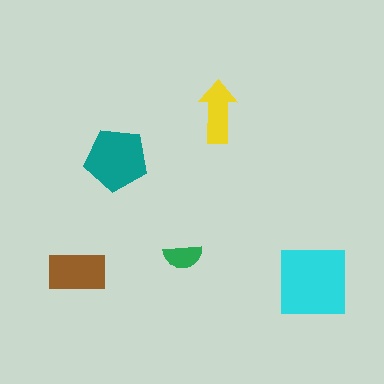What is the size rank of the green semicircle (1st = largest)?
5th.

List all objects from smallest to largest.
The green semicircle, the yellow arrow, the brown rectangle, the teal pentagon, the cyan square.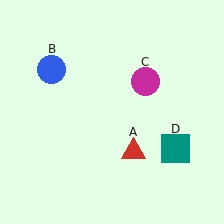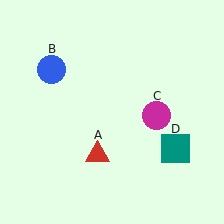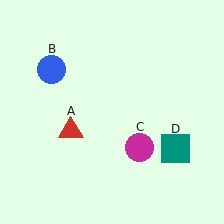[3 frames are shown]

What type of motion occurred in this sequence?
The red triangle (object A), magenta circle (object C) rotated clockwise around the center of the scene.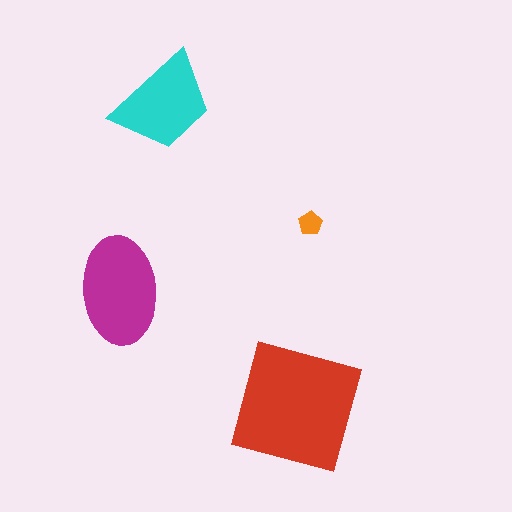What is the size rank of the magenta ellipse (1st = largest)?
2nd.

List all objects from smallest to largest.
The orange pentagon, the cyan trapezoid, the magenta ellipse, the red square.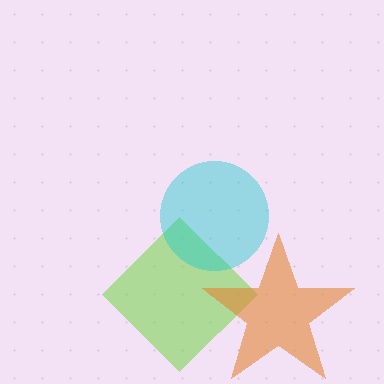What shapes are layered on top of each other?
The layered shapes are: a lime diamond, an orange star, a cyan circle.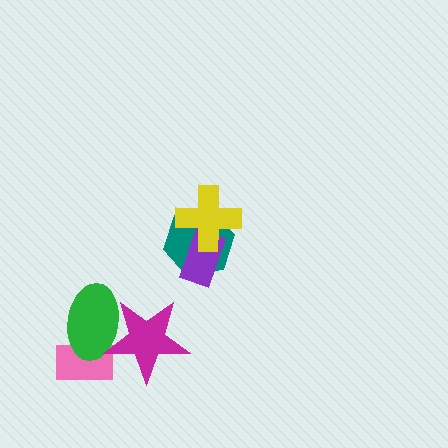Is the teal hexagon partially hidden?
Yes, it is partially covered by another shape.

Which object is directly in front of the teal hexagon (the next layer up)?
The purple rectangle is directly in front of the teal hexagon.